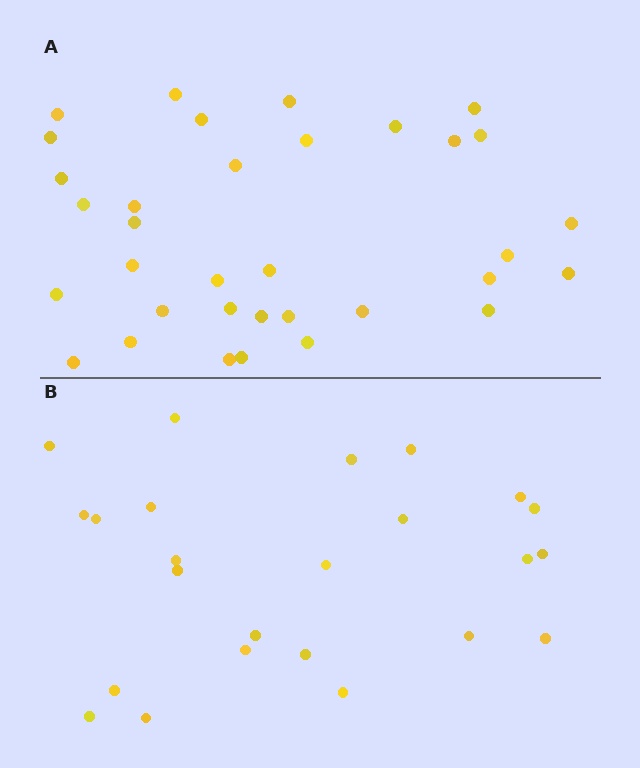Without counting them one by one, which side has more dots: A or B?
Region A (the top region) has more dots.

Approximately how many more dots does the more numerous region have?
Region A has roughly 10 or so more dots than region B.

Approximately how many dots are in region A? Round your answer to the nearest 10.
About 30 dots. (The exact count is 34, which rounds to 30.)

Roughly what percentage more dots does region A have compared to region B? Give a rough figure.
About 40% more.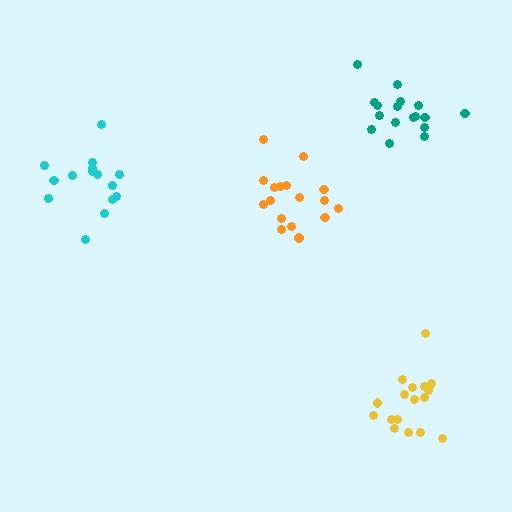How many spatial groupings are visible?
There are 4 spatial groupings.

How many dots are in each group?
Group 1: 17 dots, Group 2: 15 dots, Group 3: 17 dots, Group 4: 18 dots (67 total).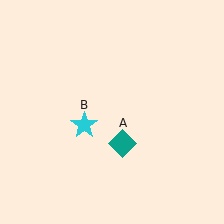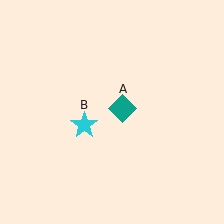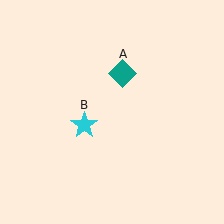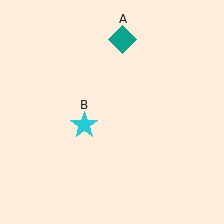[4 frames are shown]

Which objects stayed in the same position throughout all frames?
Cyan star (object B) remained stationary.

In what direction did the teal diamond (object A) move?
The teal diamond (object A) moved up.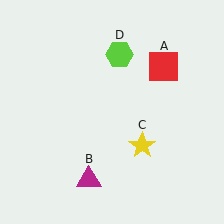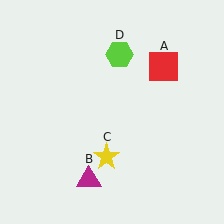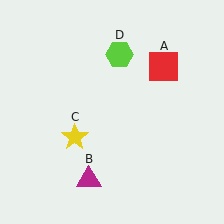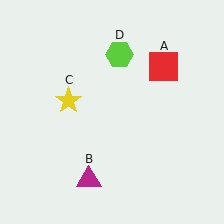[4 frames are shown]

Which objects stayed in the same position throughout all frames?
Red square (object A) and magenta triangle (object B) and lime hexagon (object D) remained stationary.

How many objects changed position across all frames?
1 object changed position: yellow star (object C).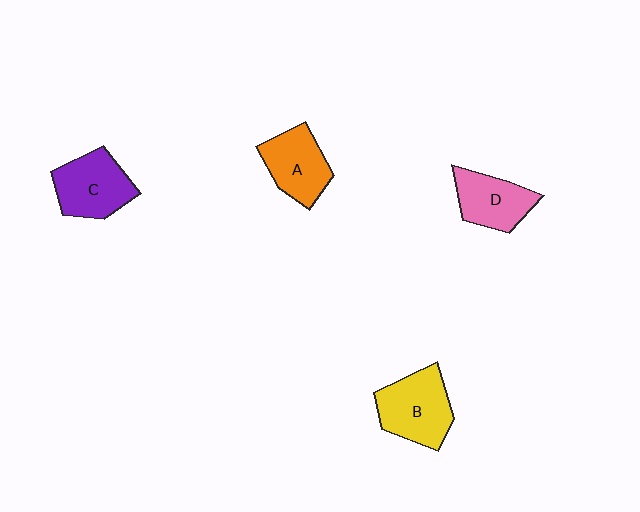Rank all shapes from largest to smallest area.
From largest to smallest: B (yellow), C (purple), A (orange), D (pink).